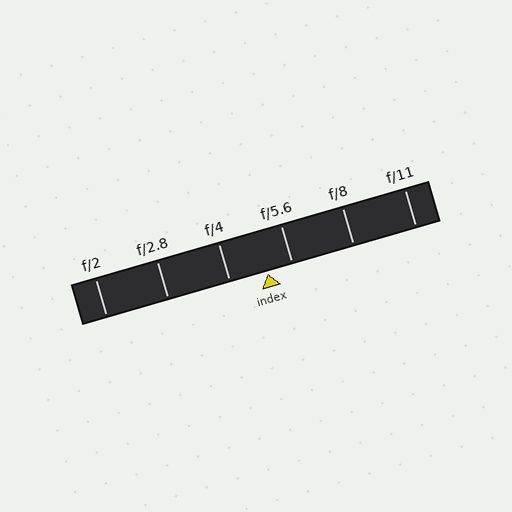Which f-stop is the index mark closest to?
The index mark is closest to f/5.6.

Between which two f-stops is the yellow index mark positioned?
The index mark is between f/4 and f/5.6.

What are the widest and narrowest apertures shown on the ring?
The widest aperture shown is f/2 and the narrowest is f/11.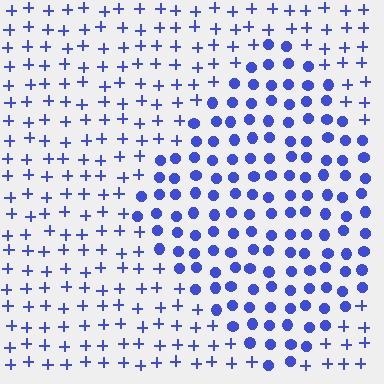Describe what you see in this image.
The image is filled with small blue elements arranged in a uniform grid. A diamond-shaped region contains circles, while the surrounding area contains plus signs. The boundary is defined purely by the change in element shape.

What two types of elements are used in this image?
The image uses circles inside the diamond region and plus signs outside it.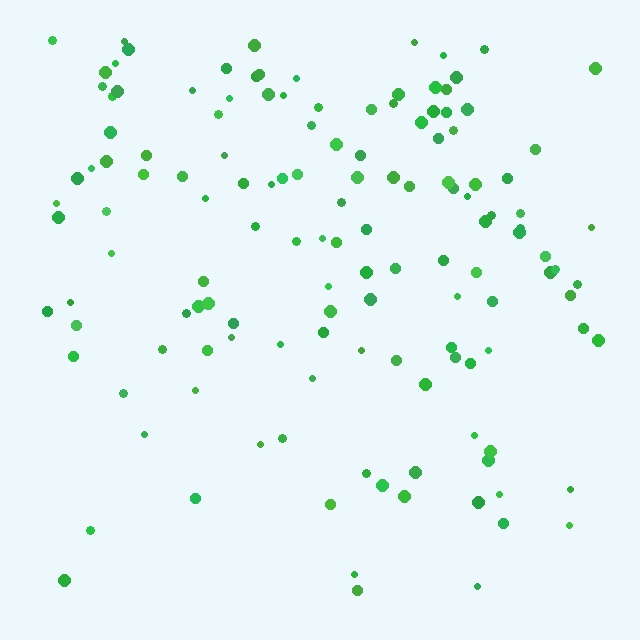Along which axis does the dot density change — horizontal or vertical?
Vertical.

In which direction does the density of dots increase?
From bottom to top, with the top side densest.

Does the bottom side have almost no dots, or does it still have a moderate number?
Still a moderate number, just noticeably fewer than the top.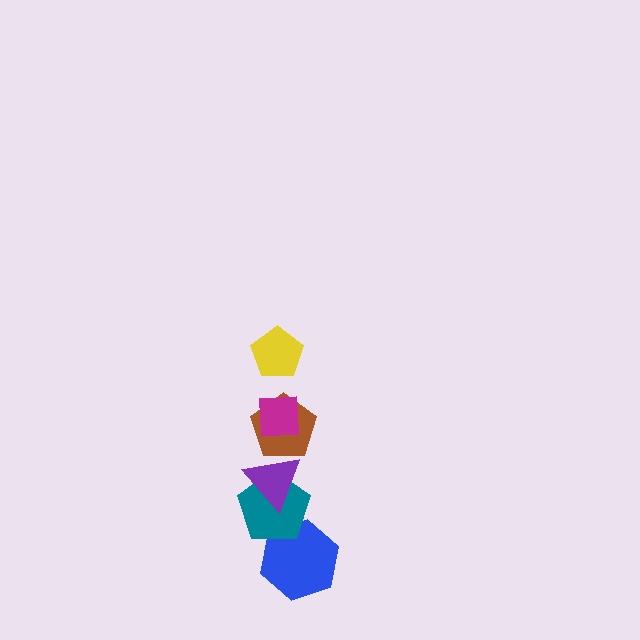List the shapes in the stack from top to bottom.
From top to bottom: the yellow pentagon, the magenta square, the brown pentagon, the purple triangle, the teal pentagon, the blue hexagon.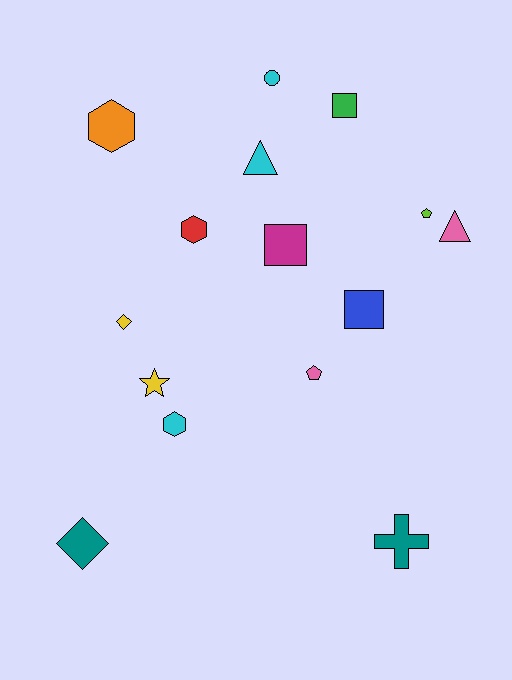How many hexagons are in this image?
There are 3 hexagons.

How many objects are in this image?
There are 15 objects.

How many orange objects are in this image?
There is 1 orange object.